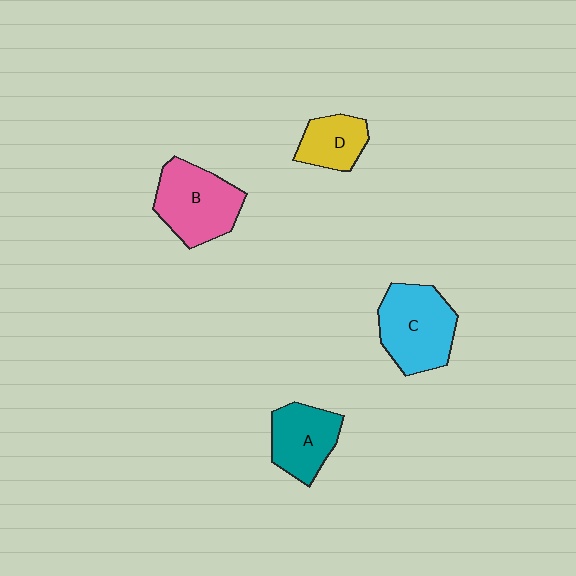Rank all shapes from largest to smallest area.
From largest to smallest: C (cyan), B (pink), A (teal), D (yellow).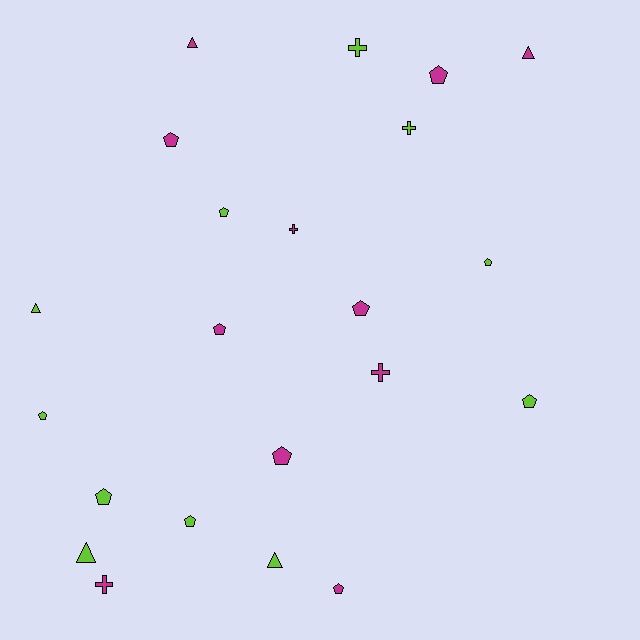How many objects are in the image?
There are 22 objects.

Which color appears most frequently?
Lime, with 11 objects.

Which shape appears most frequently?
Pentagon, with 12 objects.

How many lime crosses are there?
There are 2 lime crosses.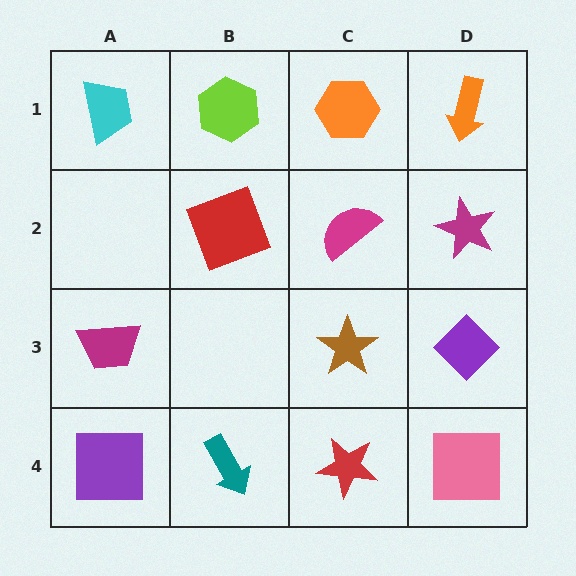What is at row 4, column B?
A teal arrow.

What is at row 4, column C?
A red star.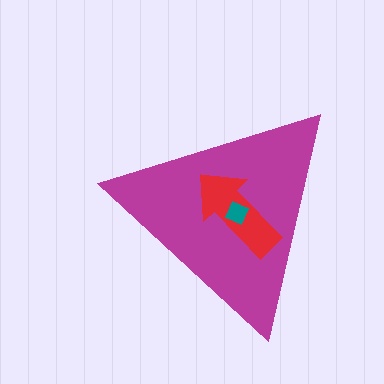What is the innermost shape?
The teal diamond.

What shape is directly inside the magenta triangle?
The red arrow.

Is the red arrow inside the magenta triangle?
Yes.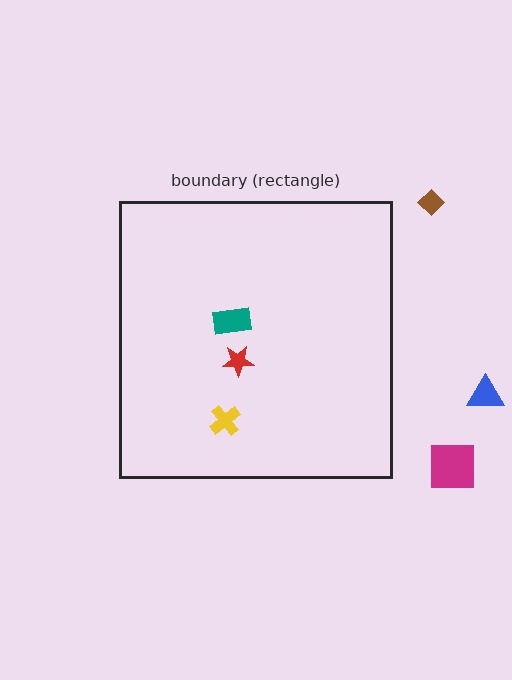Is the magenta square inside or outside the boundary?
Outside.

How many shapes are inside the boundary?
3 inside, 3 outside.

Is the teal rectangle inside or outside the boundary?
Inside.